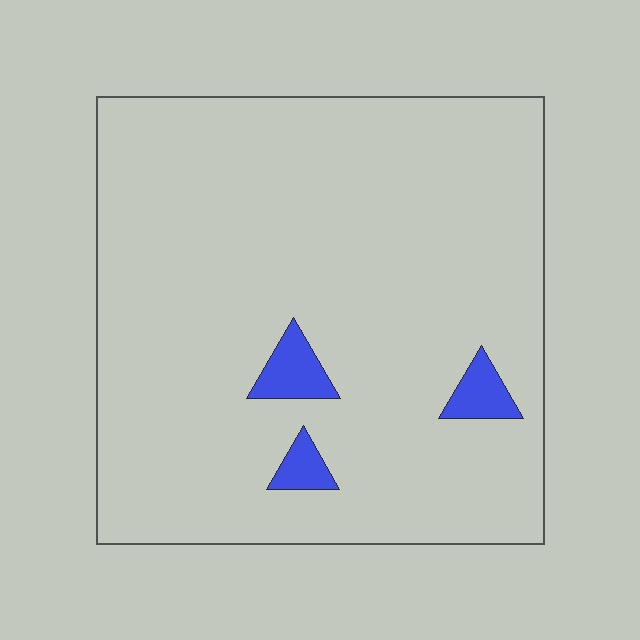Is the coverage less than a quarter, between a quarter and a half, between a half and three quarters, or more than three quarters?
Less than a quarter.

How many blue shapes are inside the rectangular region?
3.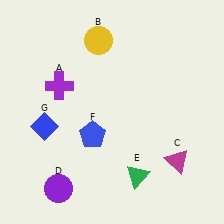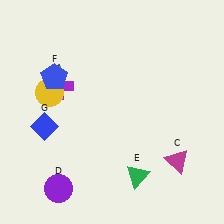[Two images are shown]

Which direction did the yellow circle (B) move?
The yellow circle (B) moved down.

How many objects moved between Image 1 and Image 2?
2 objects moved between the two images.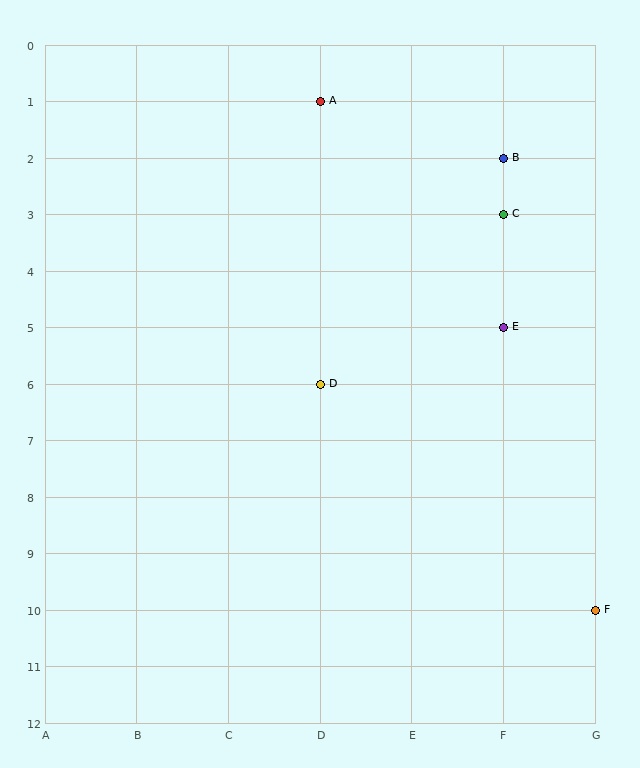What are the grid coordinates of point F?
Point F is at grid coordinates (G, 10).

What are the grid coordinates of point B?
Point B is at grid coordinates (F, 2).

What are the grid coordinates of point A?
Point A is at grid coordinates (D, 1).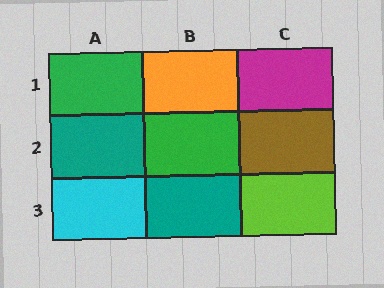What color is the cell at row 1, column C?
Magenta.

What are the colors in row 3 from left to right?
Cyan, teal, lime.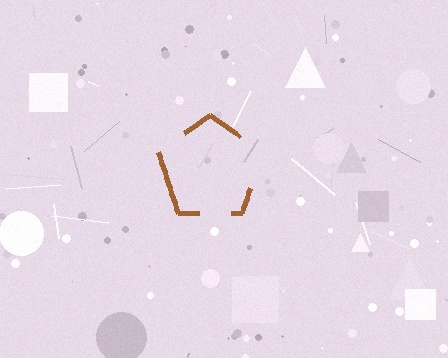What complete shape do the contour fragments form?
The contour fragments form a pentagon.